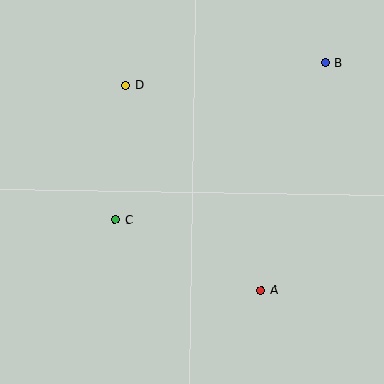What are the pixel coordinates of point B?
Point B is at (325, 63).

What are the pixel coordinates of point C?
Point C is at (116, 220).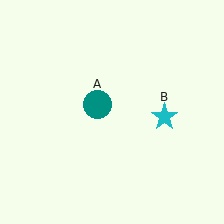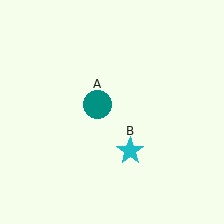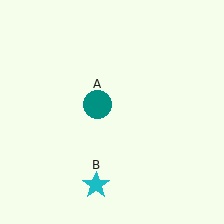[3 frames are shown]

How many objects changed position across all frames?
1 object changed position: cyan star (object B).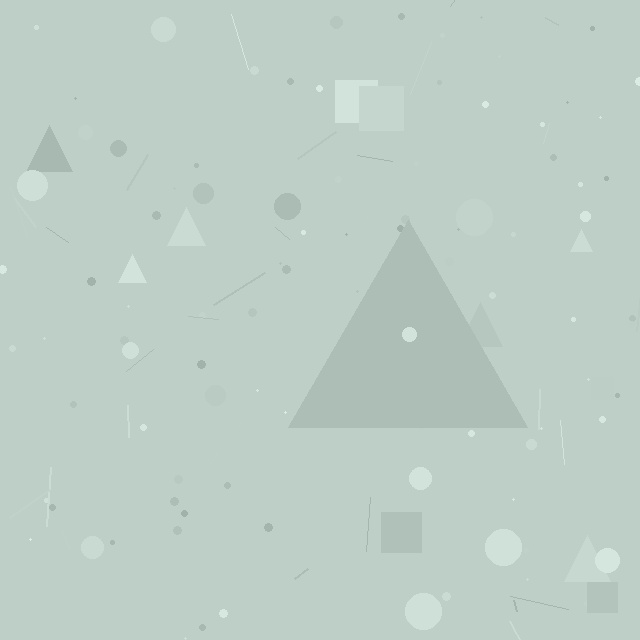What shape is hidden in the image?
A triangle is hidden in the image.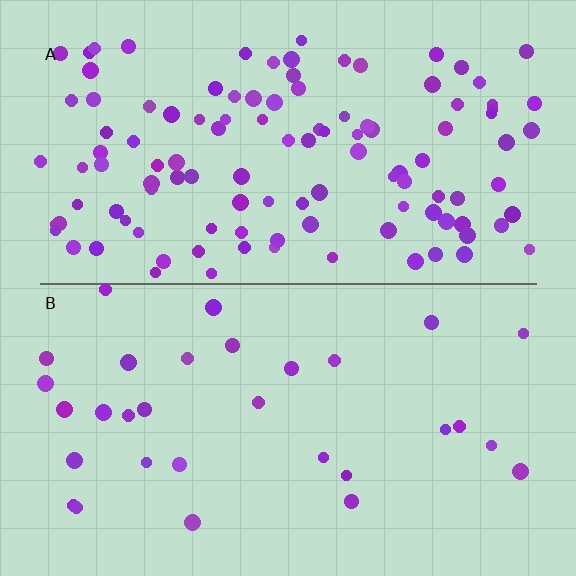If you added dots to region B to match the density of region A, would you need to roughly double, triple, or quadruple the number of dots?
Approximately quadruple.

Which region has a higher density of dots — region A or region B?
A (the top).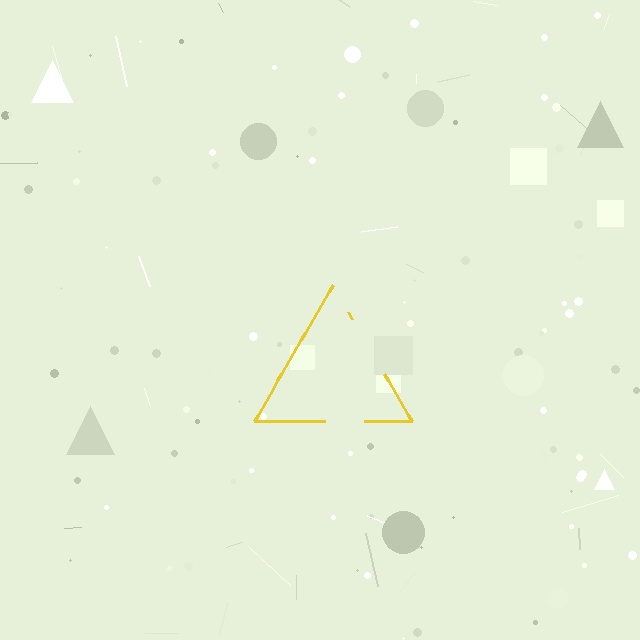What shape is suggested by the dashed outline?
The dashed outline suggests a triangle.